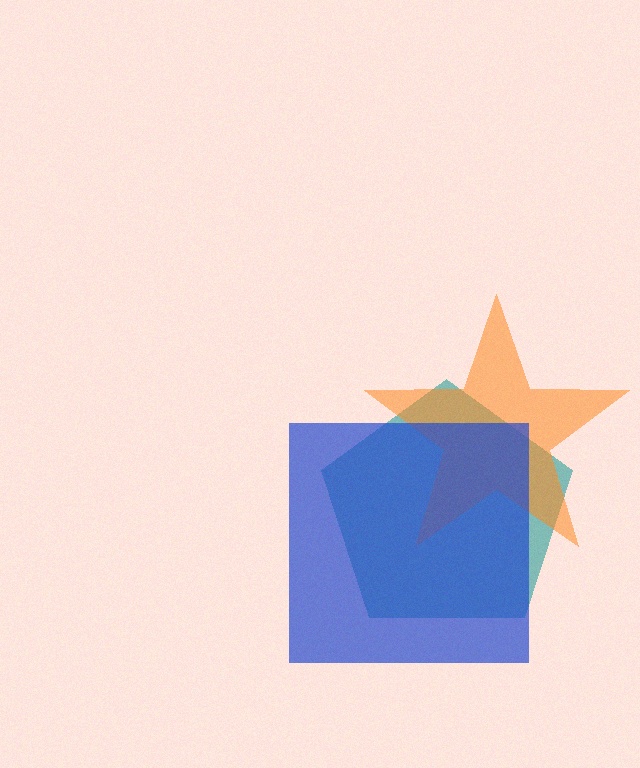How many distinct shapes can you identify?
There are 3 distinct shapes: a teal pentagon, an orange star, a blue square.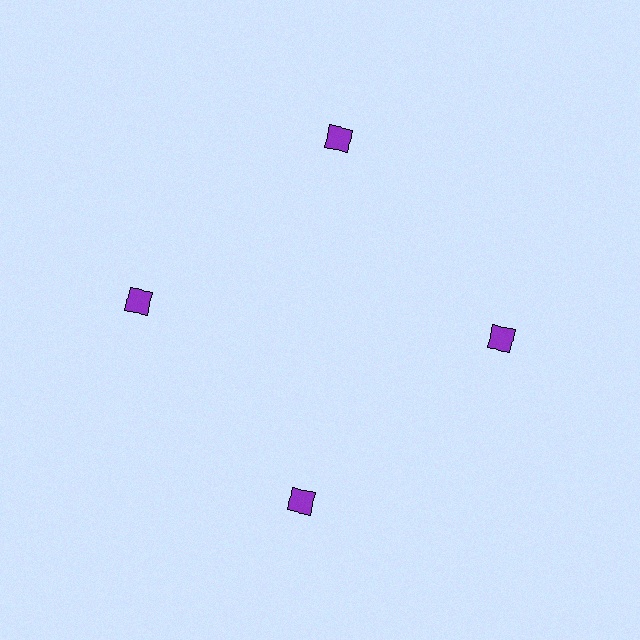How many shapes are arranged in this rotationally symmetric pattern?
There are 4 shapes, arranged in 4 groups of 1.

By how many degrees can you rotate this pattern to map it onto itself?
The pattern maps onto itself every 90 degrees of rotation.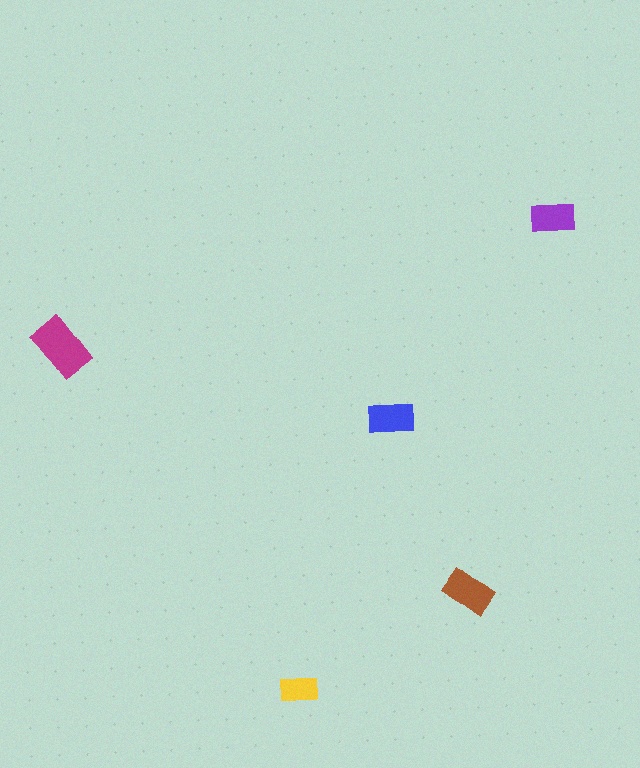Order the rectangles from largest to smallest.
the magenta one, the brown one, the blue one, the purple one, the yellow one.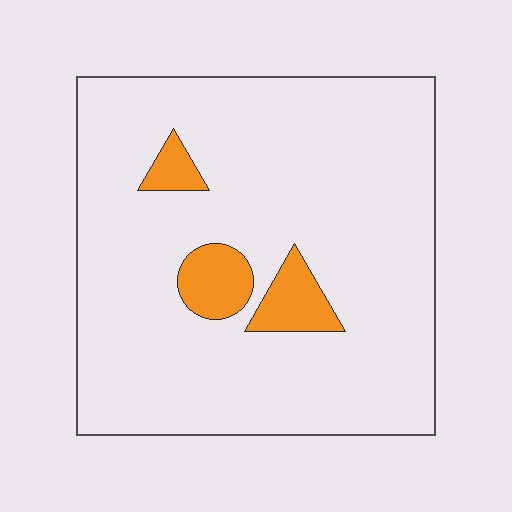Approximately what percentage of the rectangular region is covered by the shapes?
Approximately 10%.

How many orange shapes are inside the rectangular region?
3.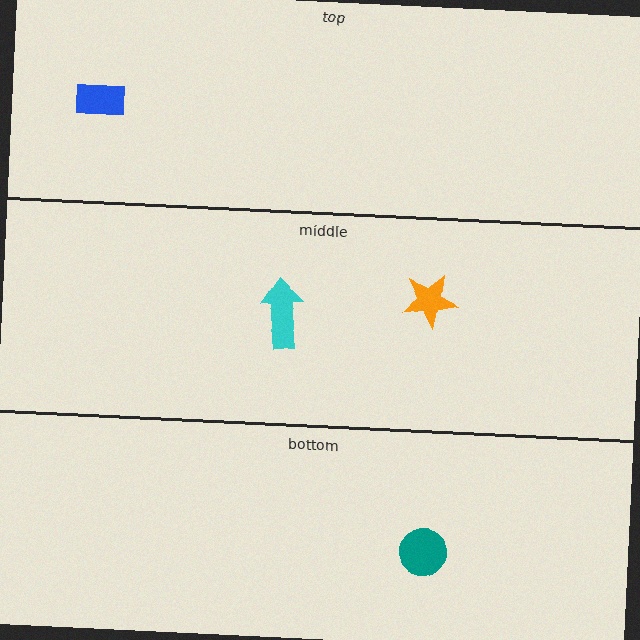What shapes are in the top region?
The blue rectangle.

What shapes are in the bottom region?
The teal circle.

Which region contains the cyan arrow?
The middle region.